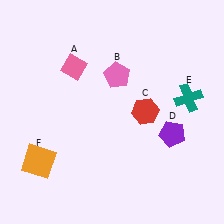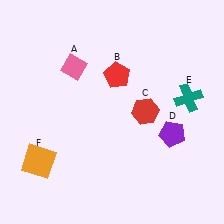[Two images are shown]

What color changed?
The pentagon (B) changed from pink in Image 1 to red in Image 2.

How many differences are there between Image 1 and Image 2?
There is 1 difference between the two images.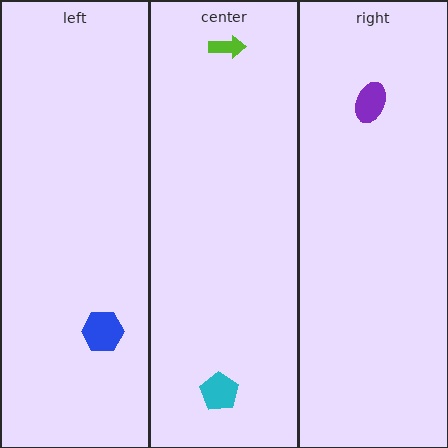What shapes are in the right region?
The purple ellipse.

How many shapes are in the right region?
1.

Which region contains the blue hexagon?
The left region.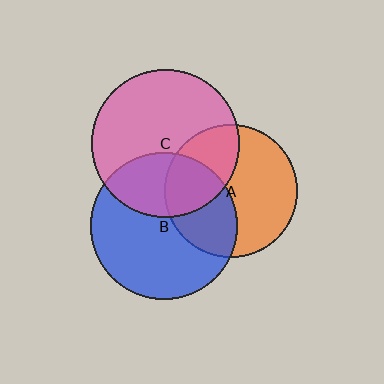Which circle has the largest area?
Circle C (pink).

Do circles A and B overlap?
Yes.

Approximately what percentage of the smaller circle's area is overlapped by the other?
Approximately 40%.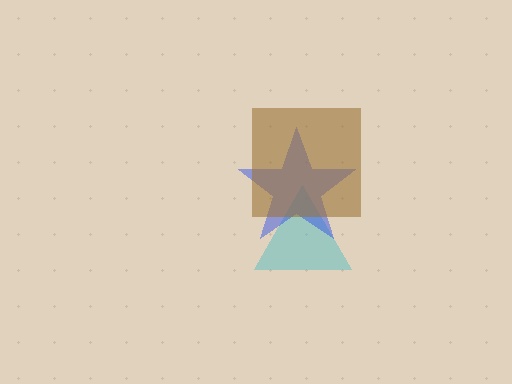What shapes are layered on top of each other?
The layered shapes are: a cyan triangle, a blue star, a brown square.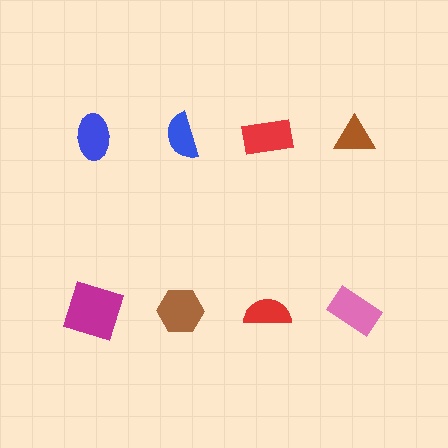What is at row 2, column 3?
A red semicircle.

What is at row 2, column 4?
A pink rectangle.